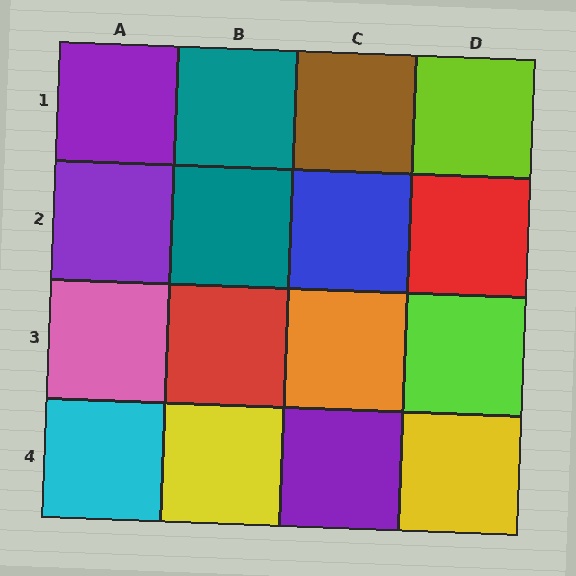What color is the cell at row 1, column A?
Purple.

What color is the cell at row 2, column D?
Red.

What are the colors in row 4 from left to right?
Cyan, yellow, purple, yellow.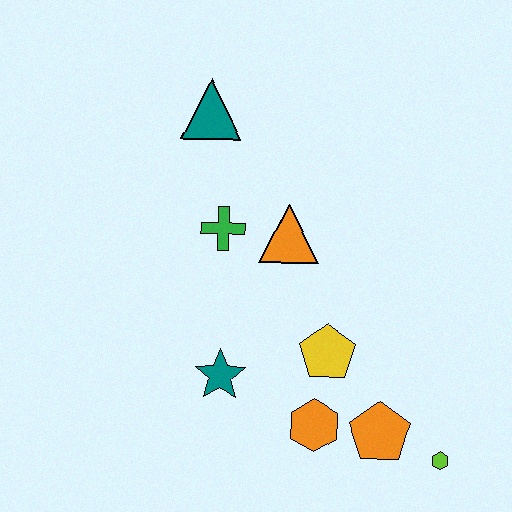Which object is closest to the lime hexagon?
The orange pentagon is closest to the lime hexagon.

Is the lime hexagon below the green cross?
Yes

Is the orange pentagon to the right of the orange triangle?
Yes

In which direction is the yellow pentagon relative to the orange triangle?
The yellow pentagon is below the orange triangle.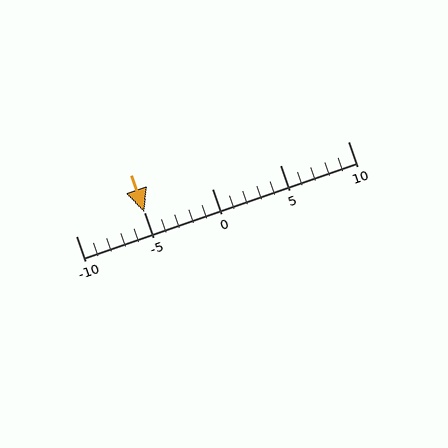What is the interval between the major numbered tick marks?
The major tick marks are spaced 5 units apart.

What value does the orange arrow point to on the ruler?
The orange arrow points to approximately -5.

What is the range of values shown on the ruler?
The ruler shows values from -10 to 10.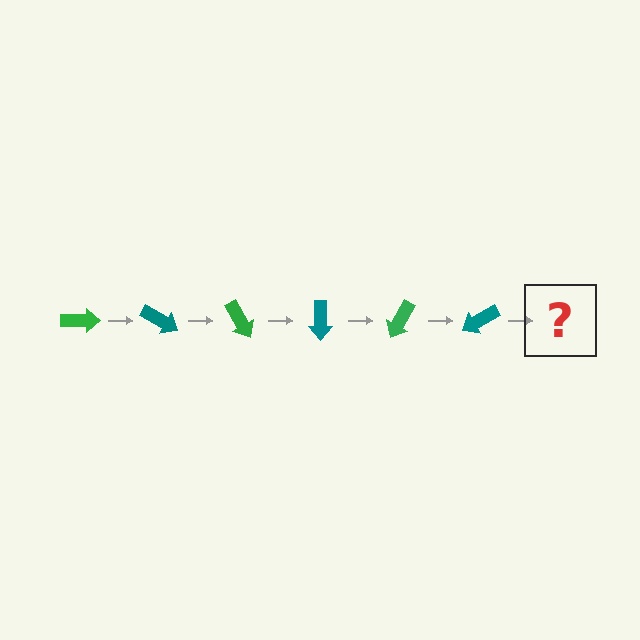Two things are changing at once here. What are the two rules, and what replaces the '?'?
The two rules are that it rotates 30 degrees each step and the color cycles through green and teal. The '?' should be a green arrow, rotated 180 degrees from the start.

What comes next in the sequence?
The next element should be a green arrow, rotated 180 degrees from the start.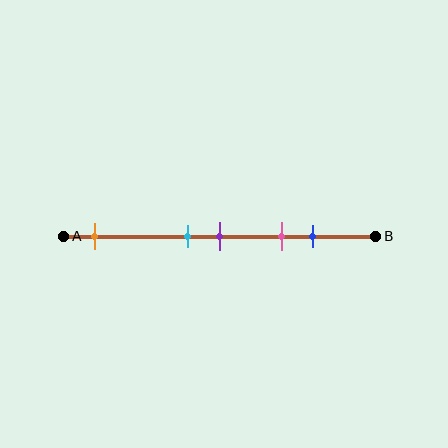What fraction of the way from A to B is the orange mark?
The orange mark is approximately 10% (0.1) of the way from A to B.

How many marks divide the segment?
There are 5 marks dividing the segment.